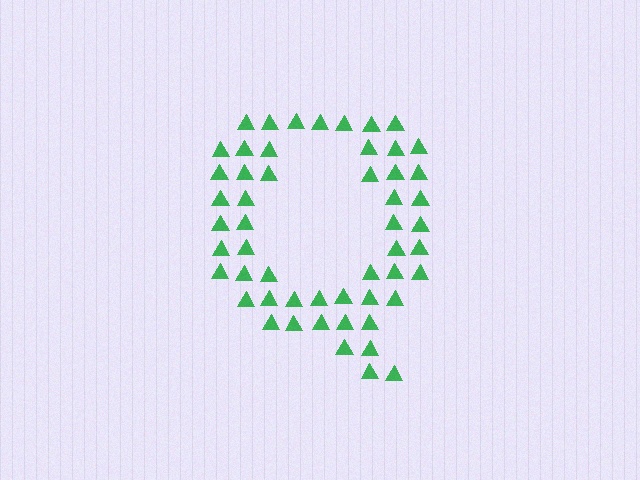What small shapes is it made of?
It is made of small triangles.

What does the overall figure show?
The overall figure shows the letter Q.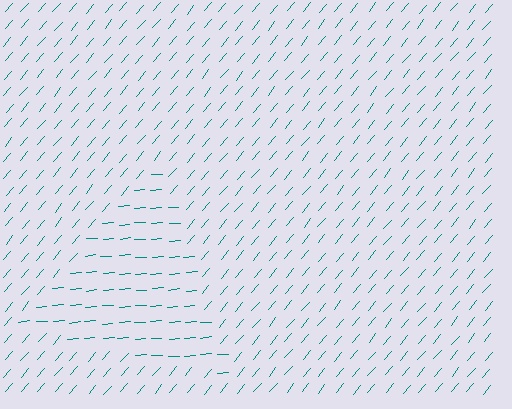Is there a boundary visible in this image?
Yes, there is a texture boundary formed by a change in line orientation.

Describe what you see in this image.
The image is filled with small teal line segments. A triangle region in the image has lines oriented differently from the surrounding lines, creating a visible texture boundary.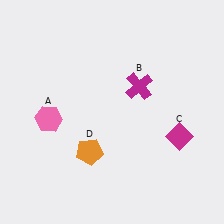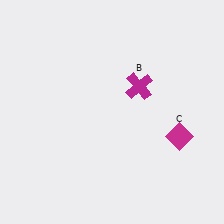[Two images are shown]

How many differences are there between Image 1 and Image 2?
There are 2 differences between the two images.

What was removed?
The pink hexagon (A), the orange pentagon (D) were removed in Image 2.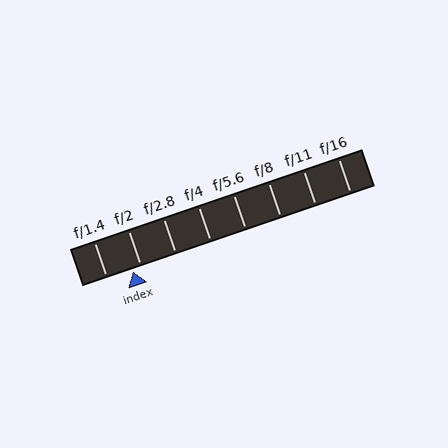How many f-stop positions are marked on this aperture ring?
There are 8 f-stop positions marked.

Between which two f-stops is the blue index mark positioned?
The index mark is between f/1.4 and f/2.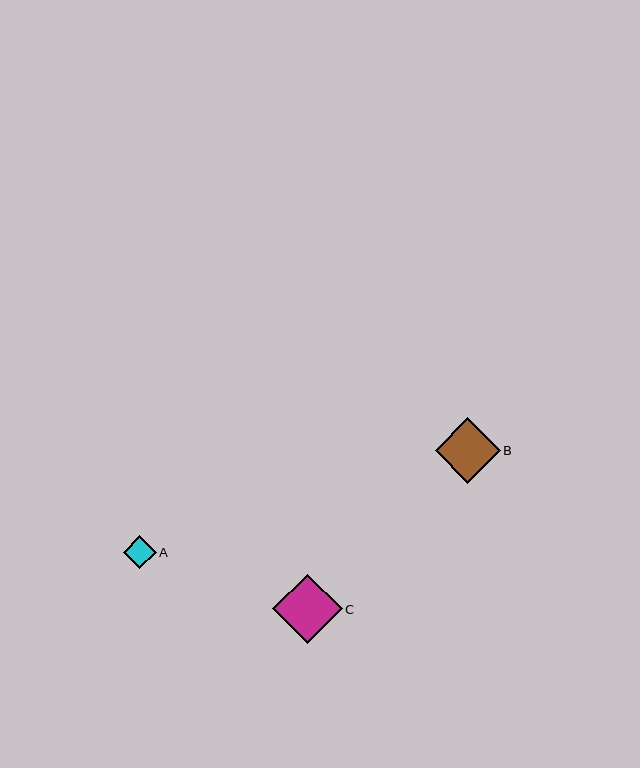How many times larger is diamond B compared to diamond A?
Diamond B is approximately 2.0 times the size of diamond A.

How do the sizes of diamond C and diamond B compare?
Diamond C and diamond B are approximately the same size.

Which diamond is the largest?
Diamond C is the largest with a size of approximately 69 pixels.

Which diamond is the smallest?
Diamond A is the smallest with a size of approximately 33 pixels.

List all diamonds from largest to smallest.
From largest to smallest: C, B, A.